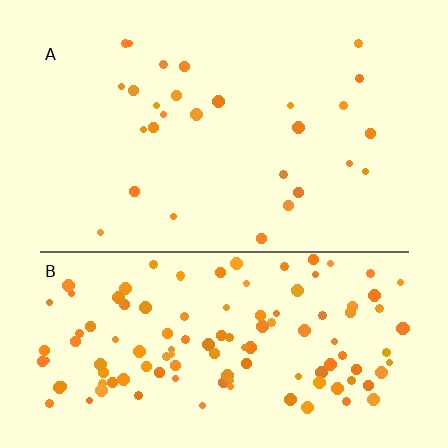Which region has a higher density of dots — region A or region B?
B (the bottom).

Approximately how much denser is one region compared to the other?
Approximately 4.4× — region B over region A.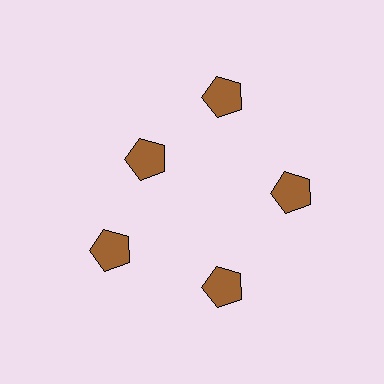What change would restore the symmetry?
The symmetry would be restored by moving it outward, back onto the ring so that all 5 pentagons sit at equal angles and equal distance from the center.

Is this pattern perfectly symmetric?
No. The 5 brown pentagons are arranged in a ring, but one element near the 10 o'clock position is pulled inward toward the center, breaking the 5-fold rotational symmetry.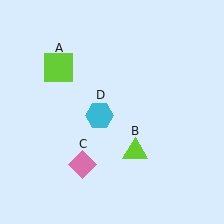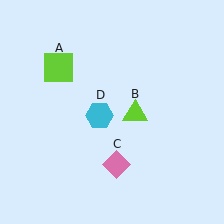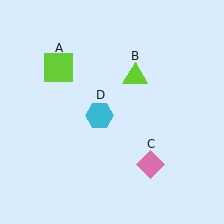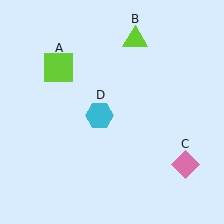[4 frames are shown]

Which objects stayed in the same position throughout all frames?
Lime square (object A) and cyan hexagon (object D) remained stationary.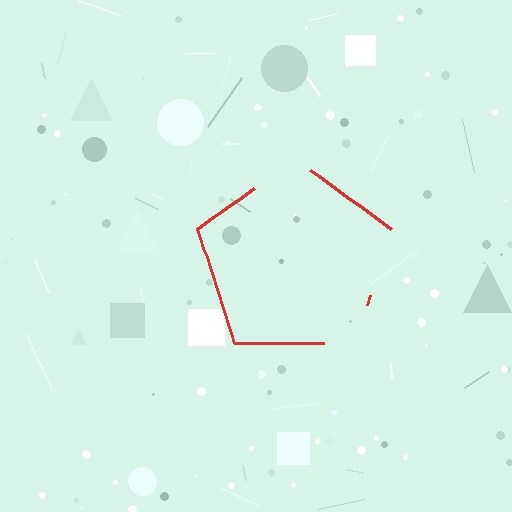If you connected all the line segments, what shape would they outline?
They would outline a pentagon.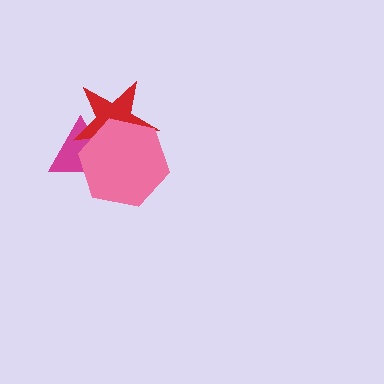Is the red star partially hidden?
Yes, it is partially covered by another shape.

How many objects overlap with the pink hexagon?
2 objects overlap with the pink hexagon.